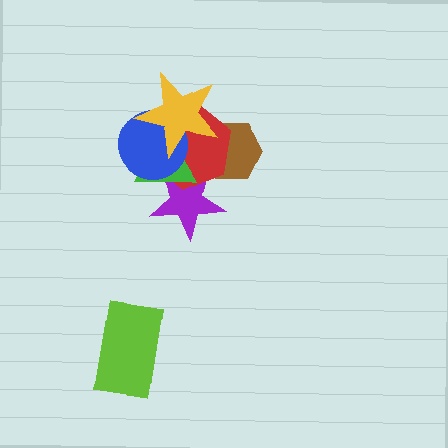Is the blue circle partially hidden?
Yes, it is partially covered by another shape.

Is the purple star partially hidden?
Yes, it is partially covered by another shape.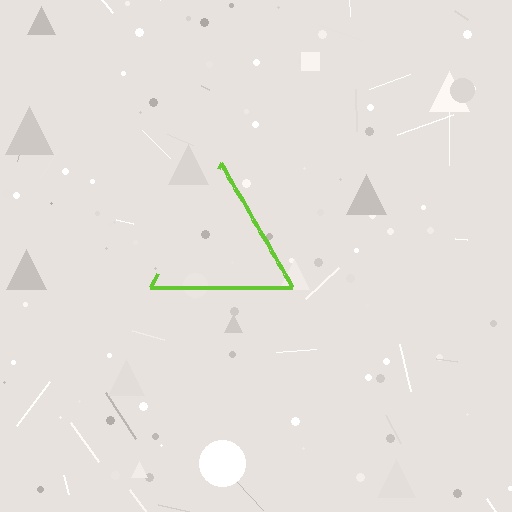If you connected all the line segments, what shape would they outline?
They would outline a triangle.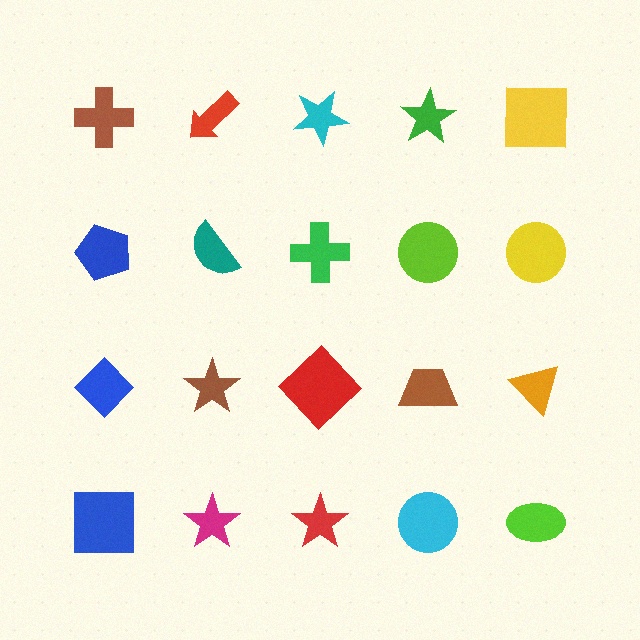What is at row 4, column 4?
A cyan circle.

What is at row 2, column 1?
A blue pentagon.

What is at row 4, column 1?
A blue square.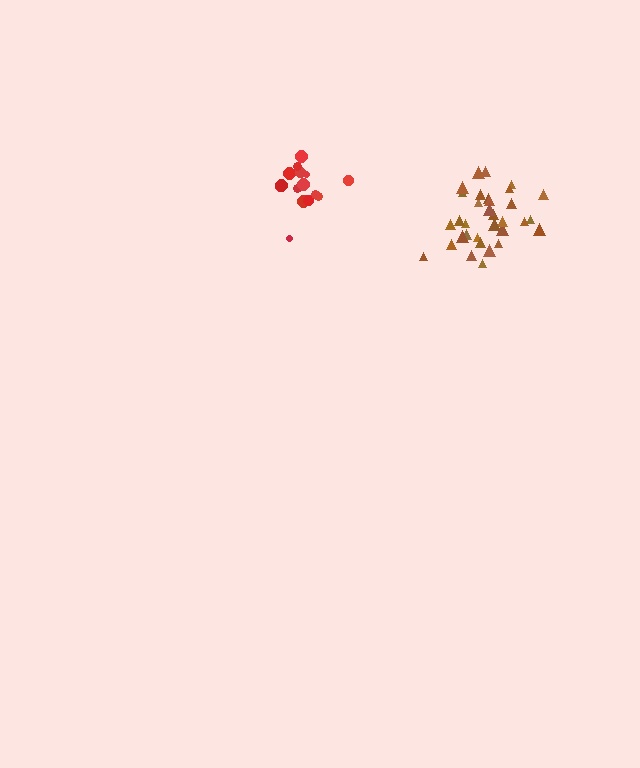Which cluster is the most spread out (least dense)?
Red.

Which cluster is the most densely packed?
Brown.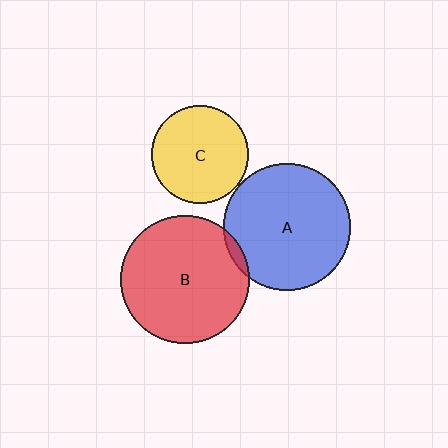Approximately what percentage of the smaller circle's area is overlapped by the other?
Approximately 5%.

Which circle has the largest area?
Circle B (red).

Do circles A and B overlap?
Yes.